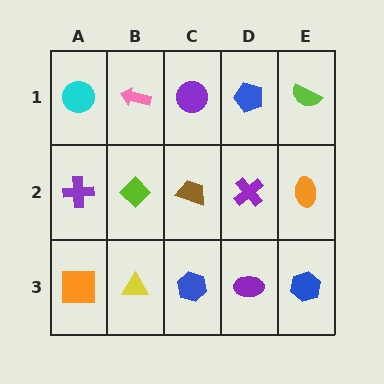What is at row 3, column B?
A yellow triangle.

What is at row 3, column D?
A purple ellipse.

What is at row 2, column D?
A purple cross.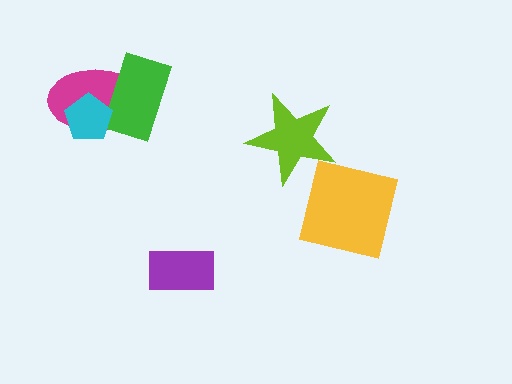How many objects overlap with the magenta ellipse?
2 objects overlap with the magenta ellipse.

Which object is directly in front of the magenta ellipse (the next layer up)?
The green rectangle is directly in front of the magenta ellipse.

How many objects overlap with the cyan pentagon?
2 objects overlap with the cyan pentagon.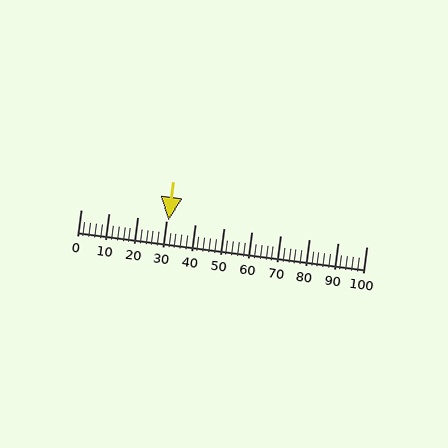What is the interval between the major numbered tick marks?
The major tick marks are spaced 10 units apart.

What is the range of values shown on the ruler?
The ruler shows values from 0 to 100.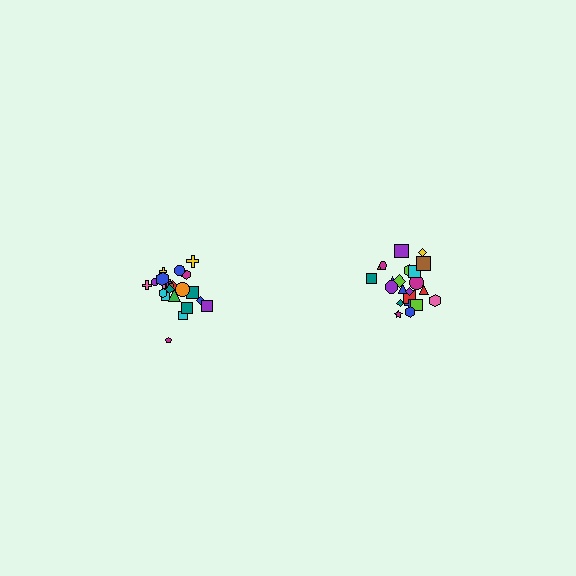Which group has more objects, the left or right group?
The left group.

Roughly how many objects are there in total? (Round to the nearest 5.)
Roughly 45 objects in total.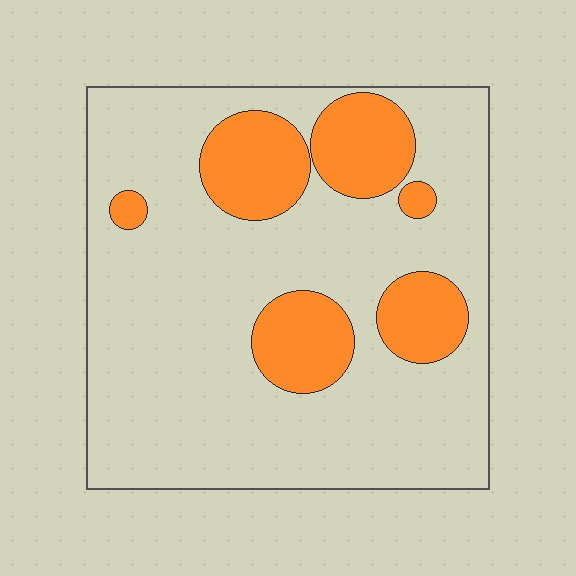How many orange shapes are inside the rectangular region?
6.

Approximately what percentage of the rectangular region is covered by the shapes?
Approximately 20%.